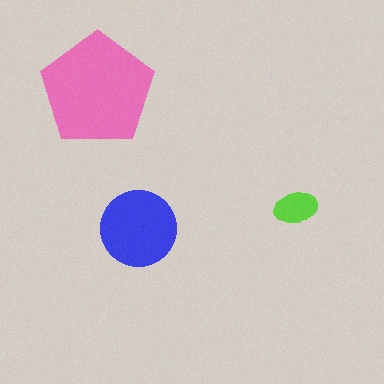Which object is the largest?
The pink pentagon.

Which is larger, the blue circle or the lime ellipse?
The blue circle.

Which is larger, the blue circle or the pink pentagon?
The pink pentagon.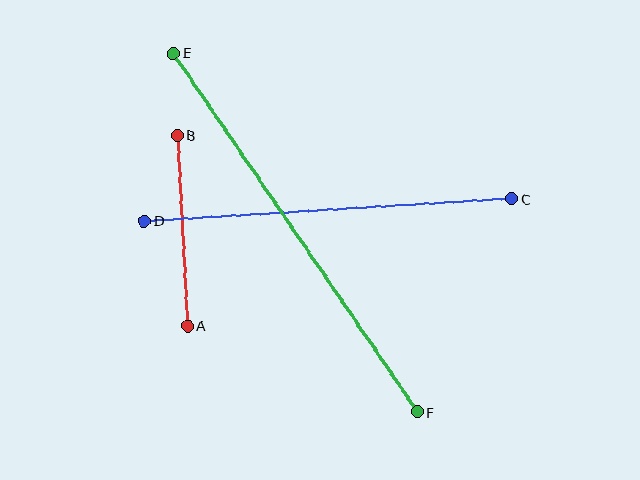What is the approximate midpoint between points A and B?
The midpoint is at approximately (183, 231) pixels.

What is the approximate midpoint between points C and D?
The midpoint is at approximately (328, 210) pixels.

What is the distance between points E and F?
The distance is approximately 434 pixels.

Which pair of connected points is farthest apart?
Points E and F are farthest apart.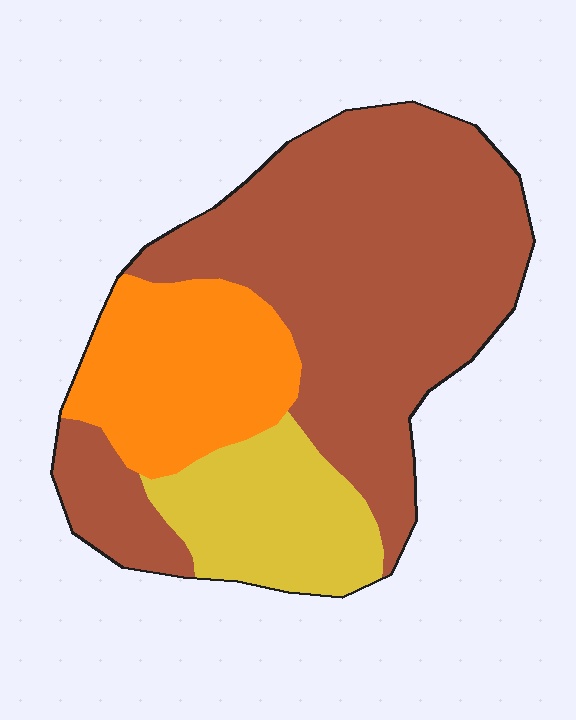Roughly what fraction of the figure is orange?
Orange covers around 20% of the figure.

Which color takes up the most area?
Brown, at roughly 60%.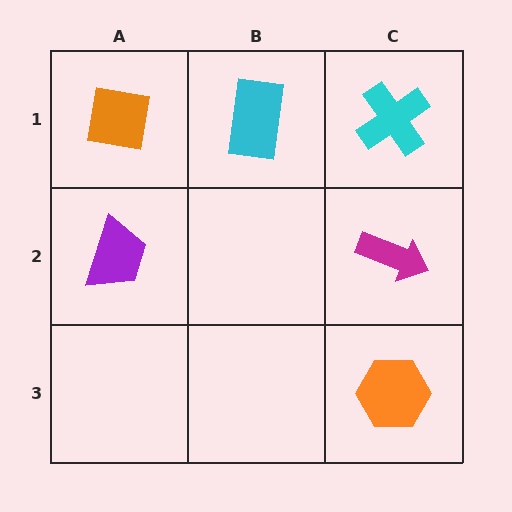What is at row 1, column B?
A cyan rectangle.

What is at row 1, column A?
An orange square.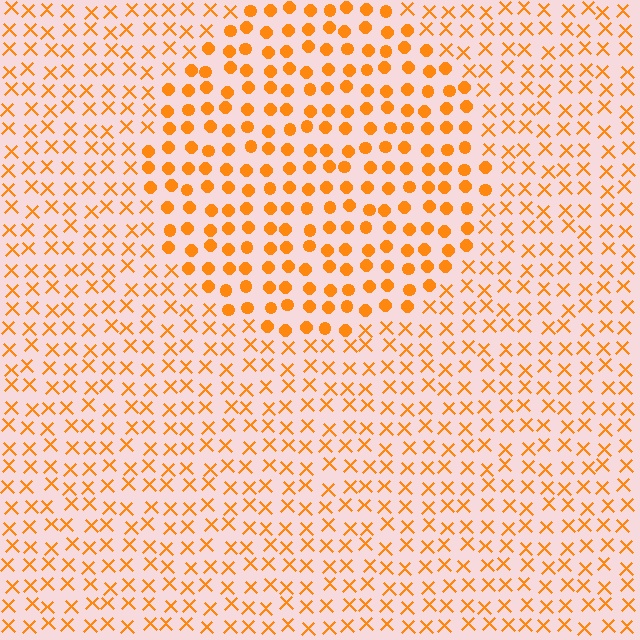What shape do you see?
I see a circle.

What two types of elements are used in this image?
The image uses circles inside the circle region and X marks outside it.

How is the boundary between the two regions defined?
The boundary is defined by a change in element shape: circles inside vs. X marks outside. All elements share the same color and spacing.